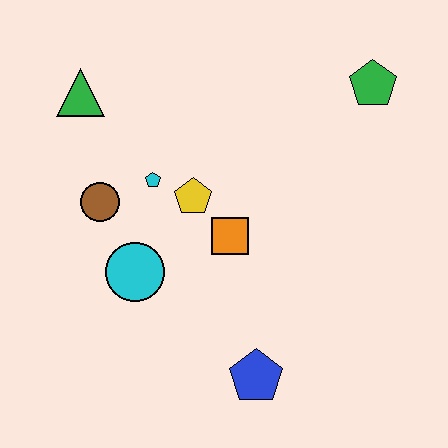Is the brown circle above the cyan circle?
Yes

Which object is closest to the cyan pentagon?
The yellow pentagon is closest to the cyan pentagon.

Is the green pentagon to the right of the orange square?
Yes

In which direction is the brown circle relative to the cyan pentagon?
The brown circle is to the left of the cyan pentagon.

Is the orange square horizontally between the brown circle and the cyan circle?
No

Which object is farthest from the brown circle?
The green pentagon is farthest from the brown circle.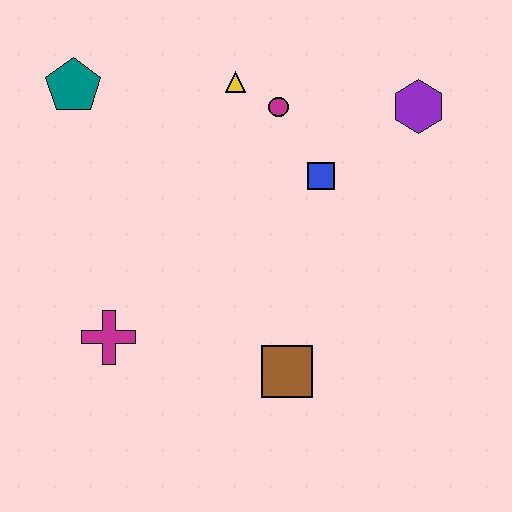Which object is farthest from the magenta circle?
The magenta cross is farthest from the magenta circle.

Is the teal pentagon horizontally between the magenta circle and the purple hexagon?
No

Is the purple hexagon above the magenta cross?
Yes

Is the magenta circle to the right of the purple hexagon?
No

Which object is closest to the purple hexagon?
The blue square is closest to the purple hexagon.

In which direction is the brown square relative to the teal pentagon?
The brown square is below the teal pentagon.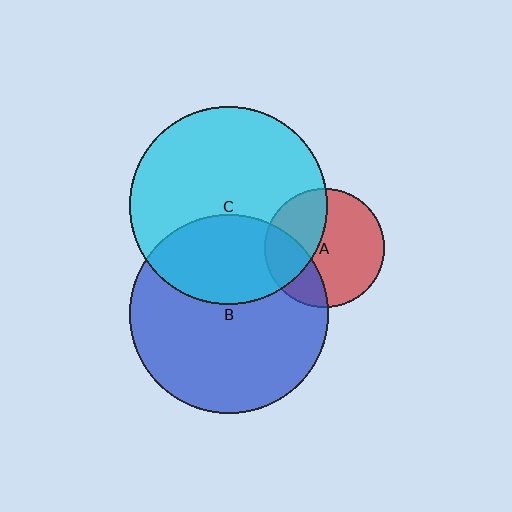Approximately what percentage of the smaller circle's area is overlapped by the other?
Approximately 30%.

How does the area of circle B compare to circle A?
Approximately 2.8 times.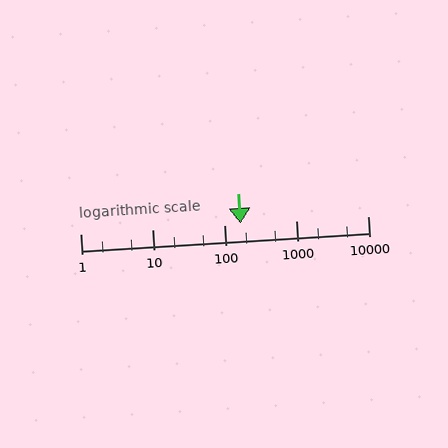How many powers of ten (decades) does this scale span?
The scale spans 4 decades, from 1 to 10000.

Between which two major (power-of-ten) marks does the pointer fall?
The pointer is between 100 and 1000.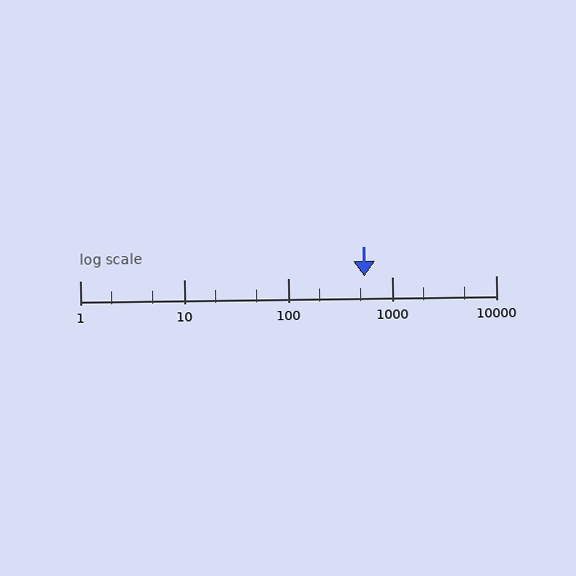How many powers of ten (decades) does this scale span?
The scale spans 4 decades, from 1 to 10000.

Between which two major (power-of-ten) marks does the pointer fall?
The pointer is between 100 and 1000.